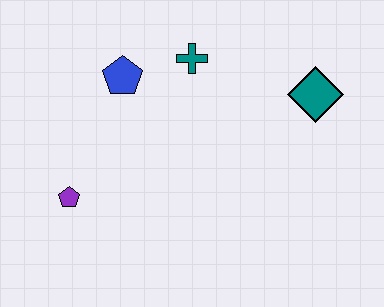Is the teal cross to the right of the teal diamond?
No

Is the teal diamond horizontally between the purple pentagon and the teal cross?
No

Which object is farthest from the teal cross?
The purple pentagon is farthest from the teal cross.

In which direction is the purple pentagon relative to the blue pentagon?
The purple pentagon is below the blue pentagon.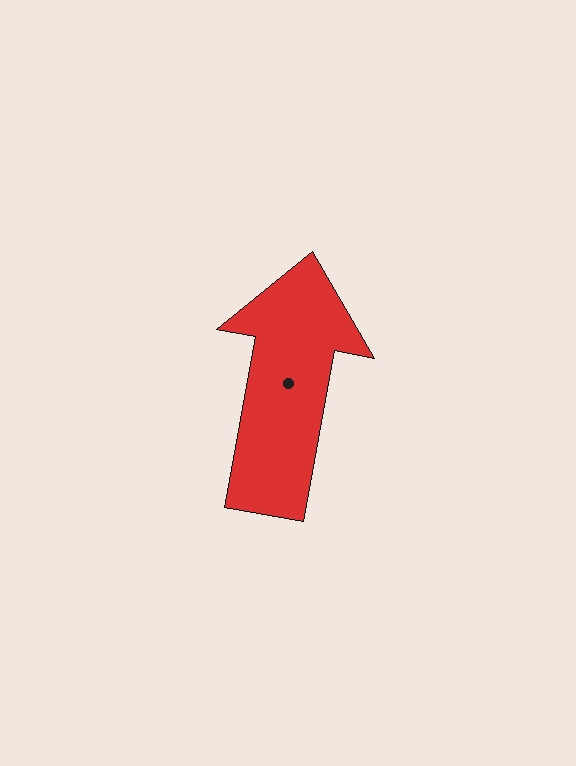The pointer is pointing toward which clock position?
Roughly 12 o'clock.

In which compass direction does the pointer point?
North.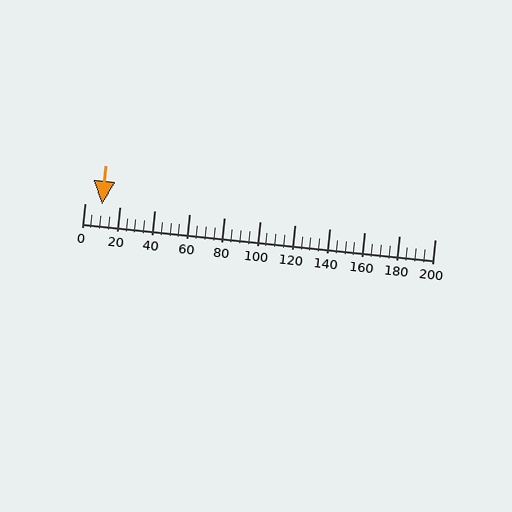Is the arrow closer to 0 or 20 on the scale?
The arrow is closer to 20.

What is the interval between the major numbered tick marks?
The major tick marks are spaced 20 units apart.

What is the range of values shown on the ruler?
The ruler shows values from 0 to 200.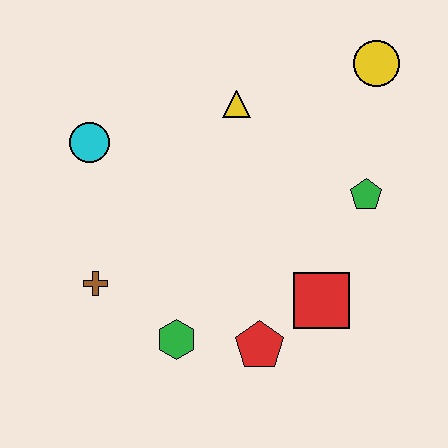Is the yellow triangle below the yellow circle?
Yes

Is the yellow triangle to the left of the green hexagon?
No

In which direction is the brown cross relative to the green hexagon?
The brown cross is to the left of the green hexagon.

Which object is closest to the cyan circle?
The brown cross is closest to the cyan circle.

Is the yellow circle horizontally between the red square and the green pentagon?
No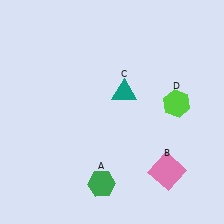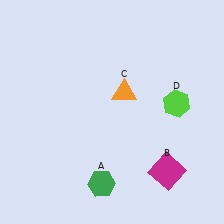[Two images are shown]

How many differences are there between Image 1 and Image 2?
There are 2 differences between the two images.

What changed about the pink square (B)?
In Image 1, B is pink. In Image 2, it changed to magenta.